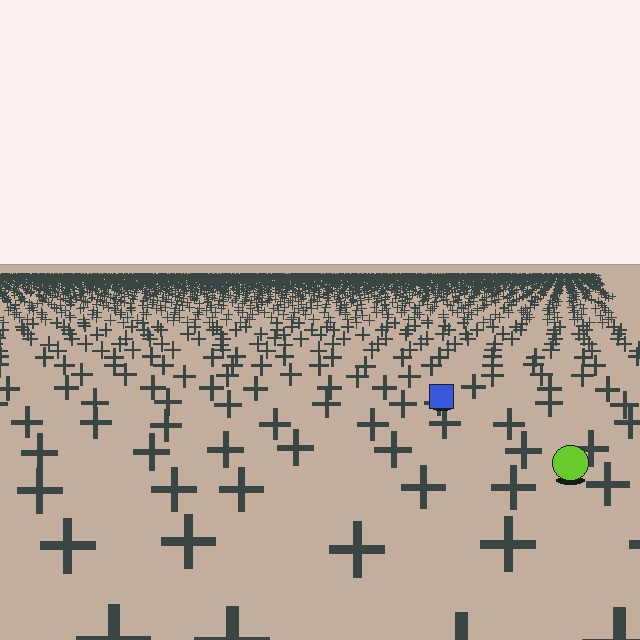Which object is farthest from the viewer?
The blue square is farthest from the viewer. It appears smaller and the ground texture around it is denser.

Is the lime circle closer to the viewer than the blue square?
Yes. The lime circle is closer — you can tell from the texture gradient: the ground texture is coarser near it.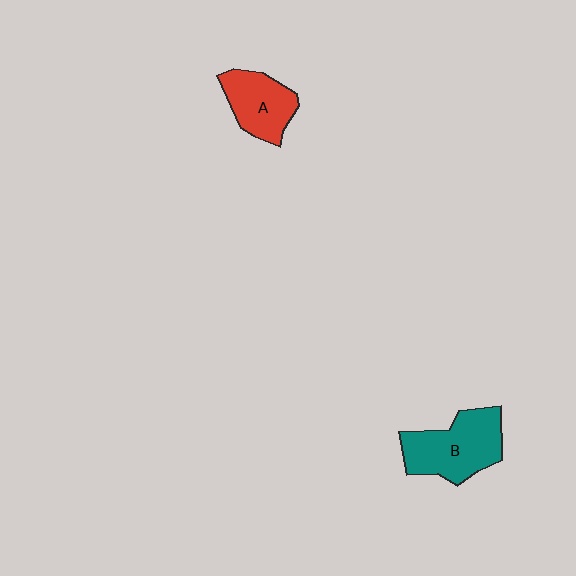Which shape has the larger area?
Shape B (teal).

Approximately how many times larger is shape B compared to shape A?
Approximately 1.4 times.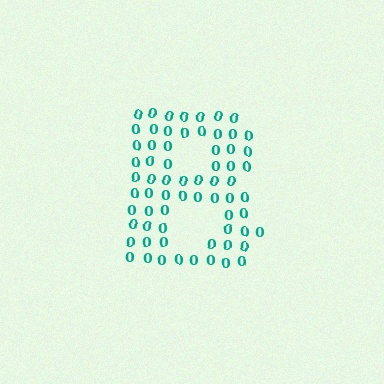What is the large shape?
The large shape is the letter B.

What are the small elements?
The small elements are digit 0's.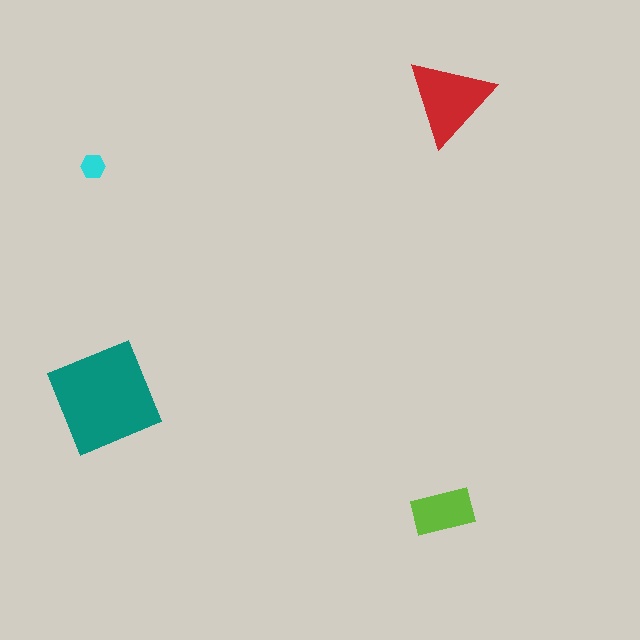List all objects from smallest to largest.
The cyan hexagon, the lime rectangle, the red triangle, the teal diamond.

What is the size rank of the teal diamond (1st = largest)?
1st.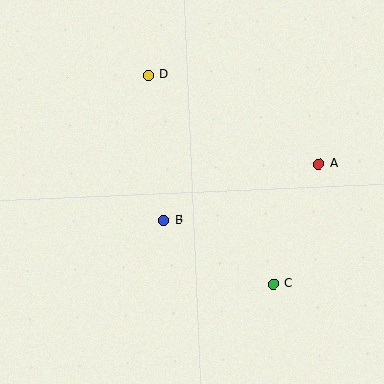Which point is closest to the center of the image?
Point B at (164, 220) is closest to the center.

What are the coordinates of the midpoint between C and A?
The midpoint between C and A is at (296, 224).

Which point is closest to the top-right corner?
Point A is closest to the top-right corner.